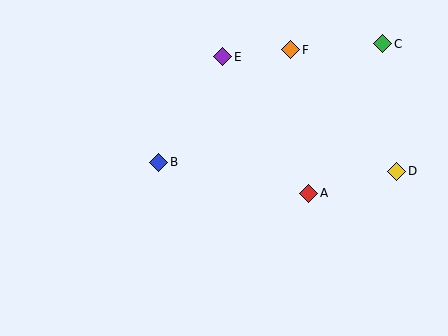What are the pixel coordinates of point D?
Point D is at (397, 171).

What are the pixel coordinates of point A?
Point A is at (309, 193).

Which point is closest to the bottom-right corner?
Point D is closest to the bottom-right corner.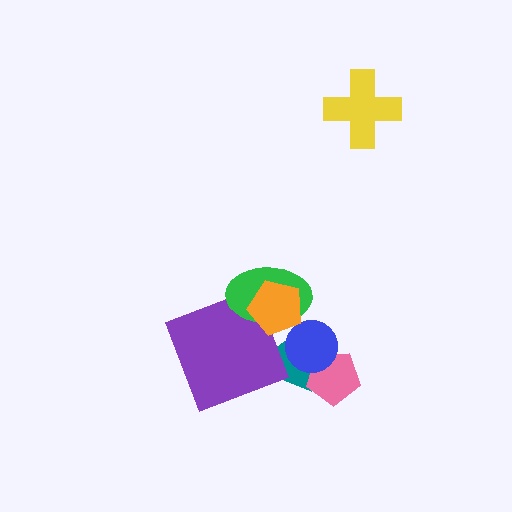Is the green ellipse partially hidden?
Yes, it is partially covered by another shape.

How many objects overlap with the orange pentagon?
2 objects overlap with the orange pentagon.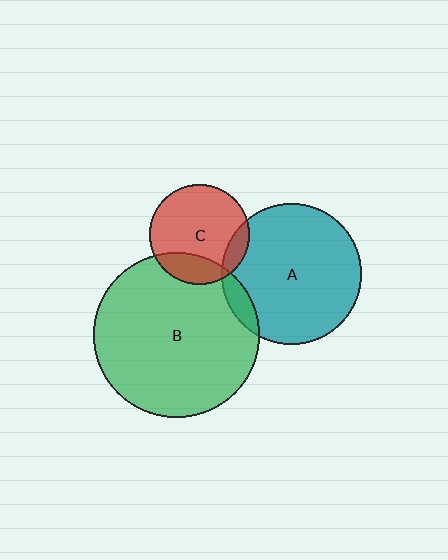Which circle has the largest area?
Circle B (green).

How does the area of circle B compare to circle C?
Approximately 2.7 times.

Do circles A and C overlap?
Yes.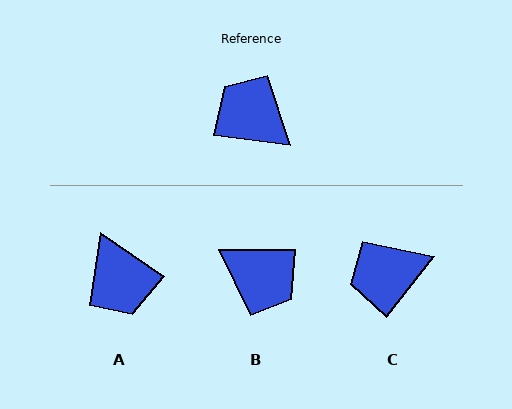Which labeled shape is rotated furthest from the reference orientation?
B, about 172 degrees away.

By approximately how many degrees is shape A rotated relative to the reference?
Approximately 153 degrees counter-clockwise.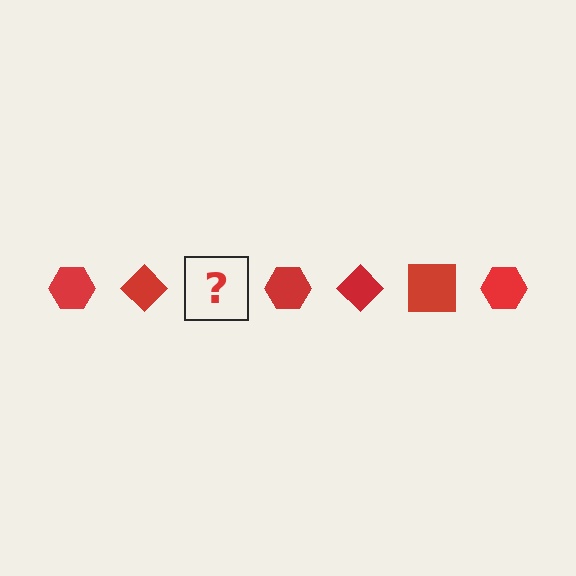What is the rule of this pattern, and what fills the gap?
The rule is that the pattern cycles through hexagon, diamond, square shapes in red. The gap should be filled with a red square.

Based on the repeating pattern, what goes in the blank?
The blank should be a red square.